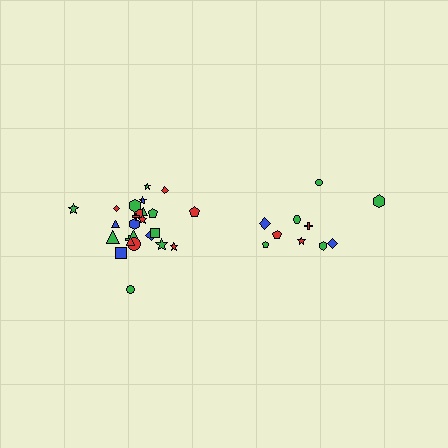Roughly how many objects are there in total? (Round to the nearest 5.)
Roughly 35 objects in total.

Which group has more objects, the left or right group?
The left group.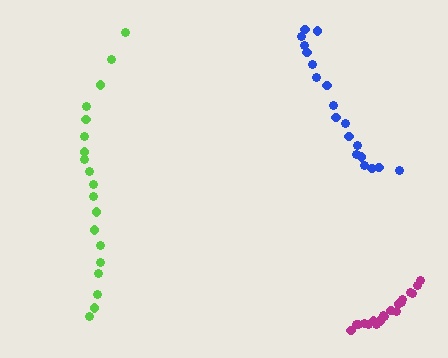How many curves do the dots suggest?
There are 3 distinct paths.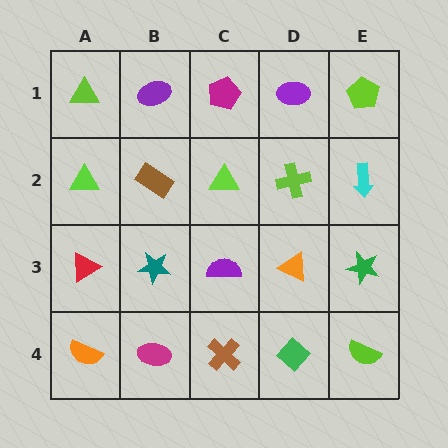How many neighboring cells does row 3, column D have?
4.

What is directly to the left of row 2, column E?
A lime cross.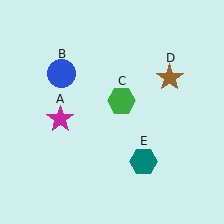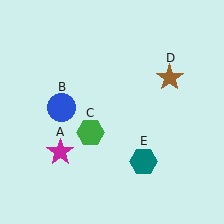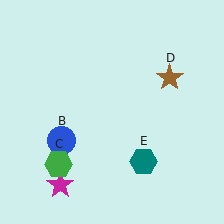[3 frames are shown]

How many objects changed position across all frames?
3 objects changed position: magenta star (object A), blue circle (object B), green hexagon (object C).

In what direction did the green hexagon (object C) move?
The green hexagon (object C) moved down and to the left.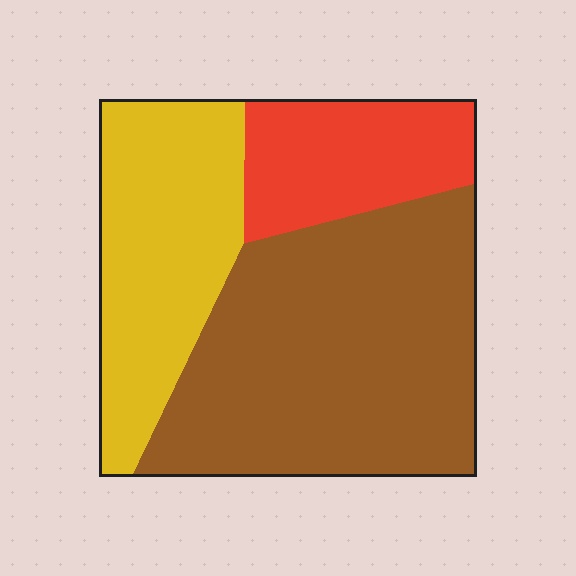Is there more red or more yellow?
Yellow.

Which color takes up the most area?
Brown, at roughly 50%.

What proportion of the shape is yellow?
Yellow covers roughly 30% of the shape.